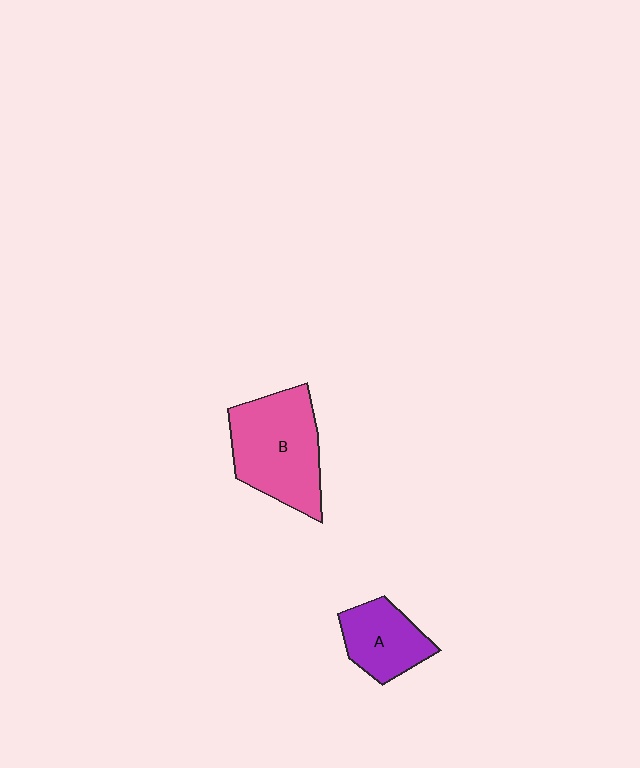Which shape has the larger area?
Shape B (pink).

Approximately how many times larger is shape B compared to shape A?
Approximately 1.7 times.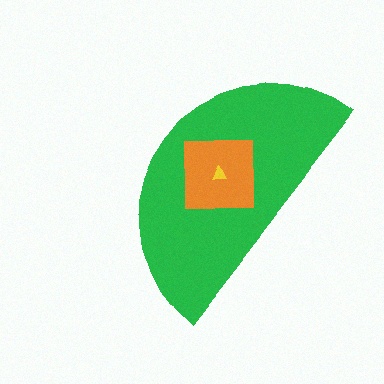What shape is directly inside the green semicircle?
The orange square.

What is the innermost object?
The yellow triangle.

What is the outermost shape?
The green semicircle.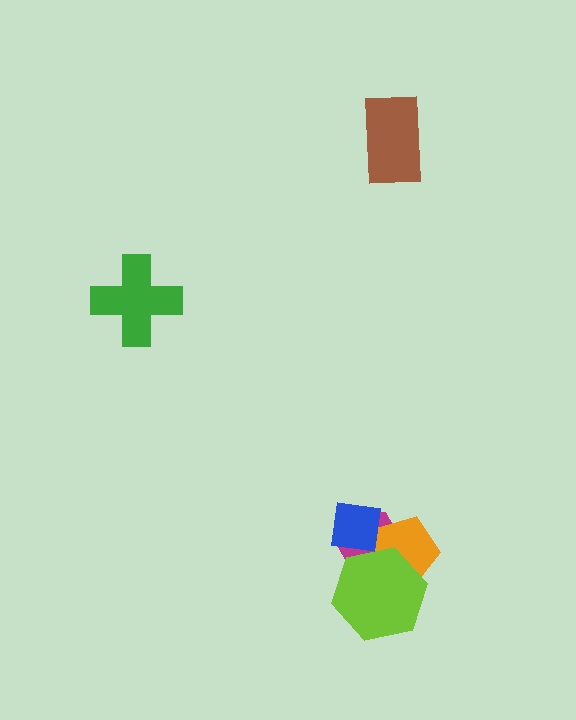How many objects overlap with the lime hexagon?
3 objects overlap with the lime hexagon.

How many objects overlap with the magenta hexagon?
3 objects overlap with the magenta hexagon.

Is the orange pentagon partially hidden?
Yes, it is partially covered by another shape.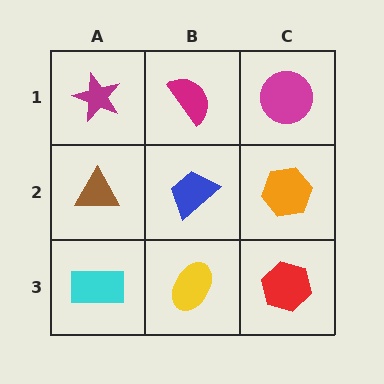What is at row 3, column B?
A yellow ellipse.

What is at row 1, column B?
A magenta semicircle.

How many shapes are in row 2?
3 shapes.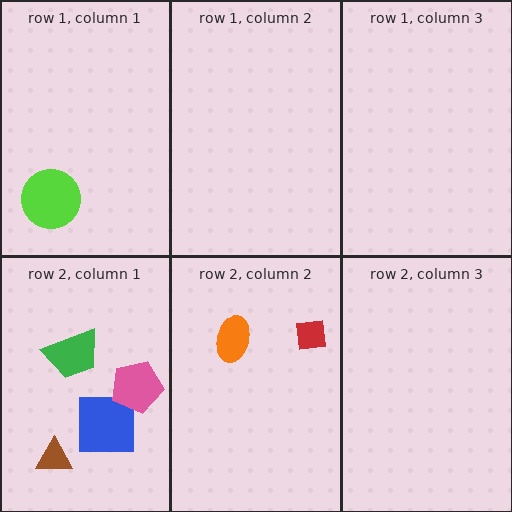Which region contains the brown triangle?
The row 2, column 1 region.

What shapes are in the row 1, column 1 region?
The lime circle.